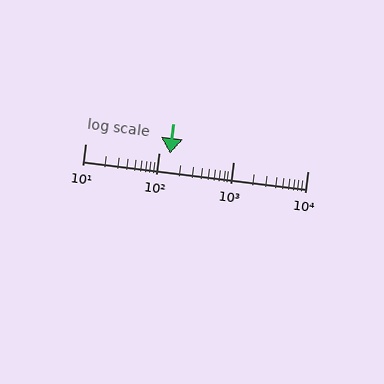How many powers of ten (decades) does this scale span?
The scale spans 3 decades, from 10 to 10000.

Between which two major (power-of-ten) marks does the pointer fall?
The pointer is between 100 and 1000.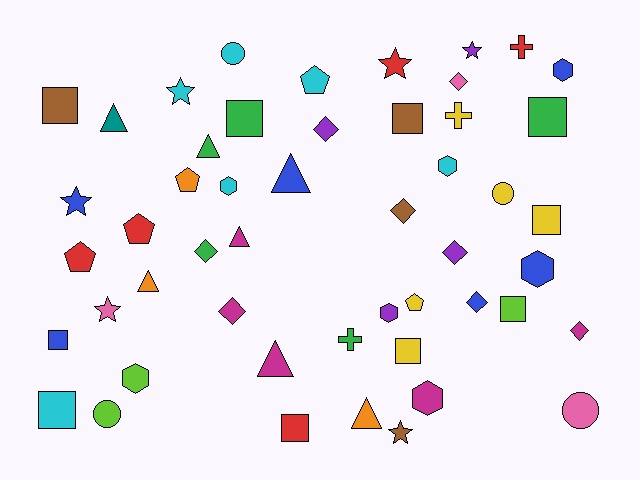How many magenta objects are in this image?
There are 5 magenta objects.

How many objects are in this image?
There are 50 objects.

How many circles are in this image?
There are 4 circles.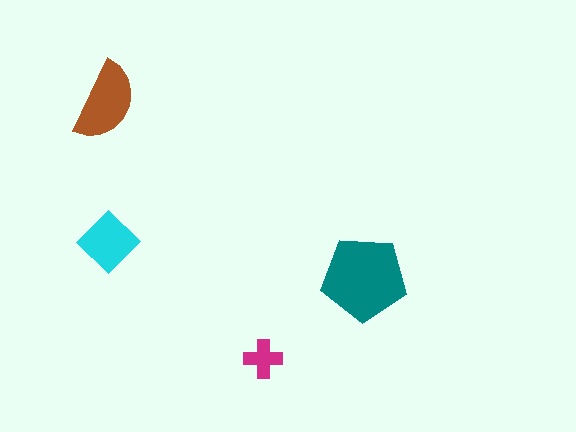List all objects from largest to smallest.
The teal pentagon, the brown semicircle, the cyan diamond, the magenta cross.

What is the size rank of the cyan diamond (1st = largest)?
3rd.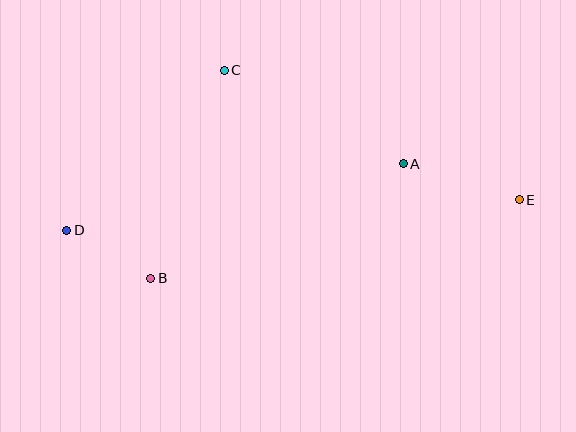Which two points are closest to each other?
Points B and D are closest to each other.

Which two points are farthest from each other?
Points D and E are farthest from each other.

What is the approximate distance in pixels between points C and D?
The distance between C and D is approximately 224 pixels.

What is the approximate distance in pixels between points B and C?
The distance between B and C is approximately 221 pixels.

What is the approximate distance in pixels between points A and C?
The distance between A and C is approximately 202 pixels.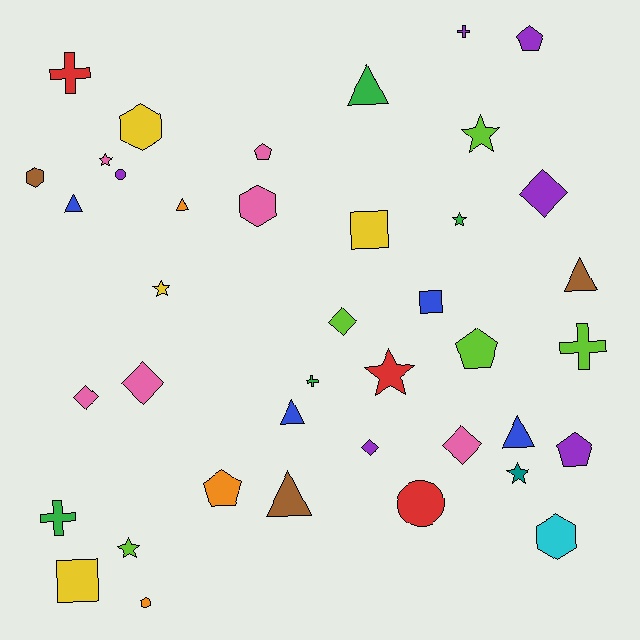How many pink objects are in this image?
There are 6 pink objects.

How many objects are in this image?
There are 40 objects.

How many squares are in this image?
There are 3 squares.